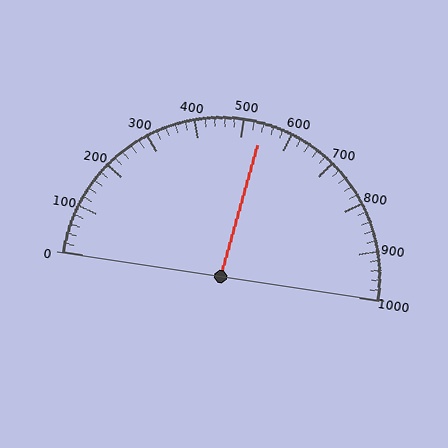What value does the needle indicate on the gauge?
The needle indicates approximately 540.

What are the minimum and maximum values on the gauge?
The gauge ranges from 0 to 1000.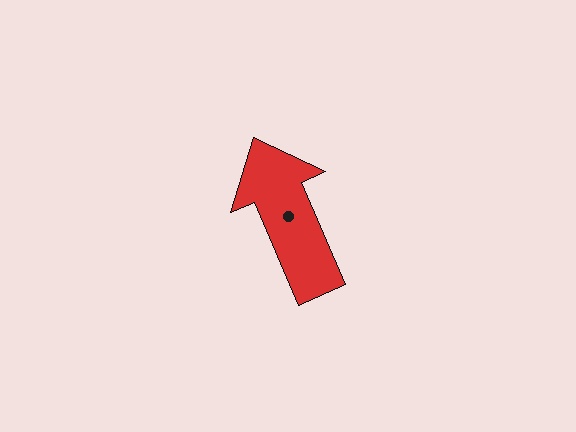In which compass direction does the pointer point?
Northwest.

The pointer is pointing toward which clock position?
Roughly 11 o'clock.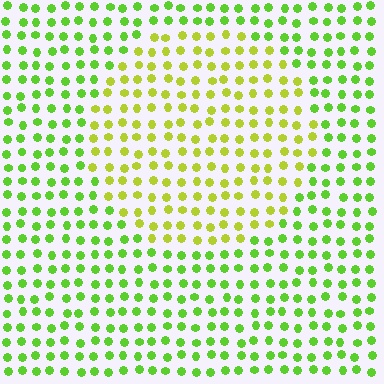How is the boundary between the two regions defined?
The boundary is defined purely by a slight shift in hue (about 32 degrees). Spacing, size, and orientation are identical on both sides.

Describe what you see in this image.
The image is filled with small lime elements in a uniform arrangement. A circle-shaped region is visible where the elements are tinted to a slightly different hue, forming a subtle color boundary.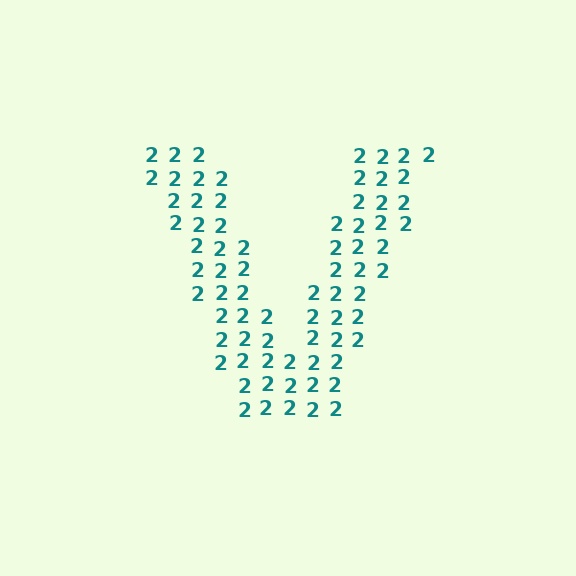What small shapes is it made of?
It is made of small digit 2's.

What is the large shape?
The large shape is the letter V.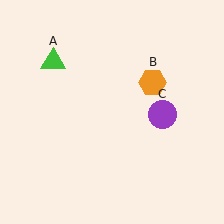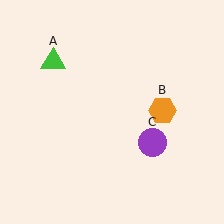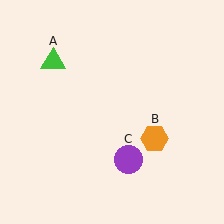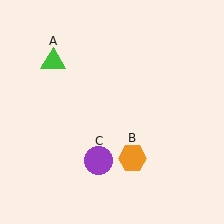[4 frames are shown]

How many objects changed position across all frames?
2 objects changed position: orange hexagon (object B), purple circle (object C).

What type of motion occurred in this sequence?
The orange hexagon (object B), purple circle (object C) rotated clockwise around the center of the scene.